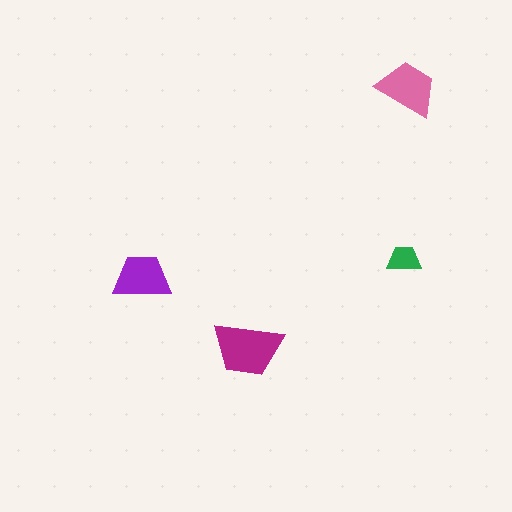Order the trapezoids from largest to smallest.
the magenta one, the pink one, the purple one, the green one.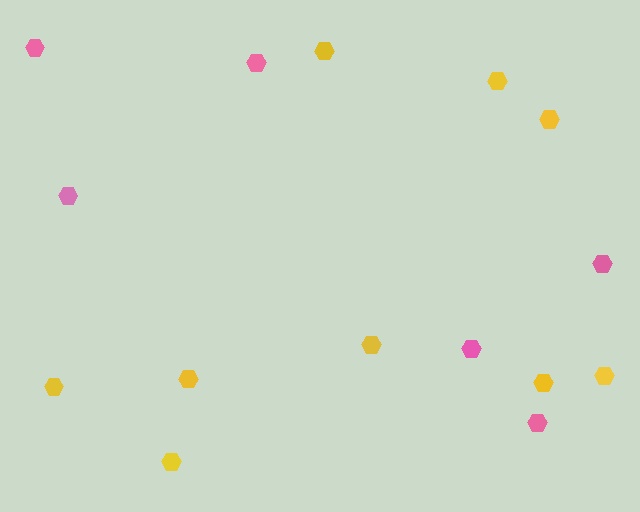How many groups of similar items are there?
There are 2 groups: one group of pink hexagons (6) and one group of yellow hexagons (9).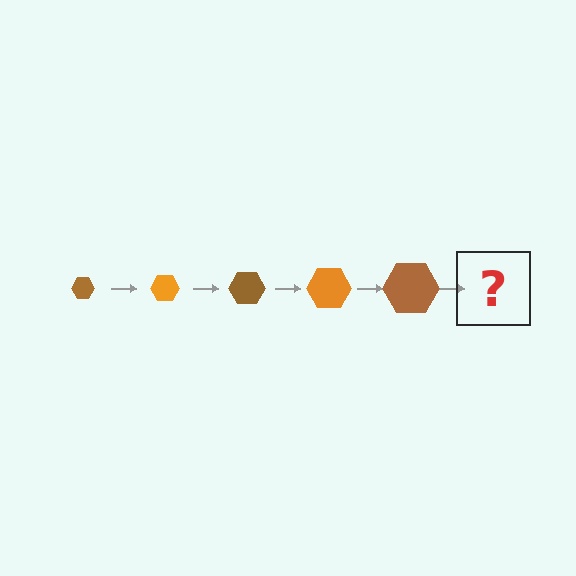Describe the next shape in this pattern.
It should be an orange hexagon, larger than the previous one.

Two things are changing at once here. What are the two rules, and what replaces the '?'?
The two rules are that the hexagon grows larger each step and the color cycles through brown and orange. The '?' should be an orange hexagon, larger than the previous one.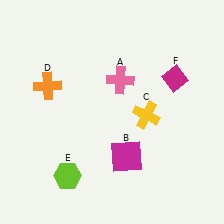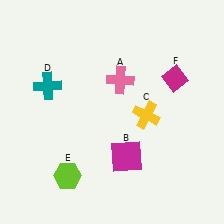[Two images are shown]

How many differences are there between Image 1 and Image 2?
There is 1 difference between the two images.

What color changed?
The cross (D) changed from orange in Image 1 to teal in Image 2.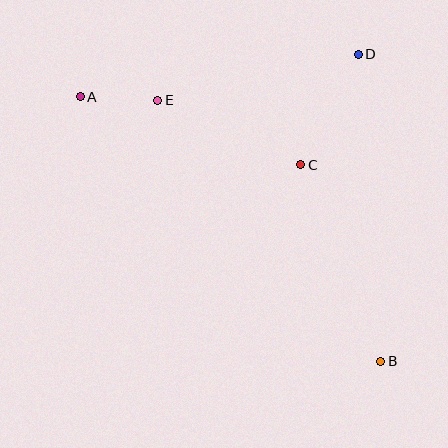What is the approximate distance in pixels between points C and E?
The distance between C and E is approximately 157 pixels.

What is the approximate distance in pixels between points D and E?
The distance between D and E is approximately 206 pixels.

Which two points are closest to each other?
Points A and E are closest to each other.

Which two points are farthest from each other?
Points A and B are farthest from each other.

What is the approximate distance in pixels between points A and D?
The distance between A and D is approximately 281 pixels.